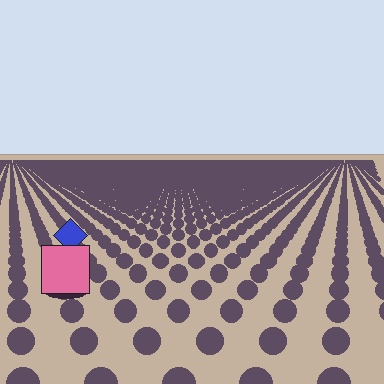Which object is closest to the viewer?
The pink square is closest. The texture marks near it are larger and more spread out.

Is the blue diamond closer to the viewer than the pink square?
No. The pink square is closer — you can tell from the texture gradient: the ground texture is coarser near it.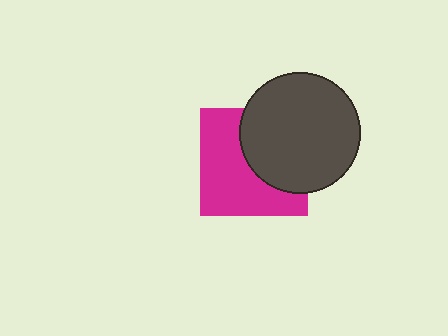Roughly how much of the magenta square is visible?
About half of it is visible (roughly 57%).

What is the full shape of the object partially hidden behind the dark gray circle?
The partially hidden object is a magenta square.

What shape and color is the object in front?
The object in front is a dark gray circle.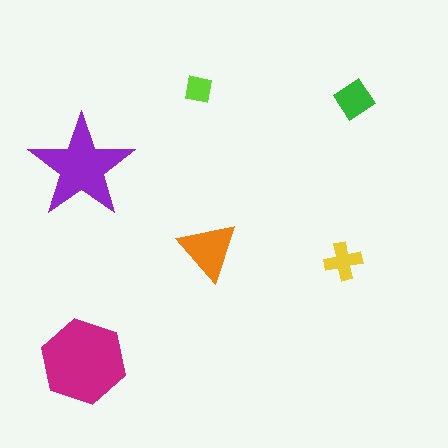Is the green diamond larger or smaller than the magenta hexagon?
Smaller.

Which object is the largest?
The magenta hexagon.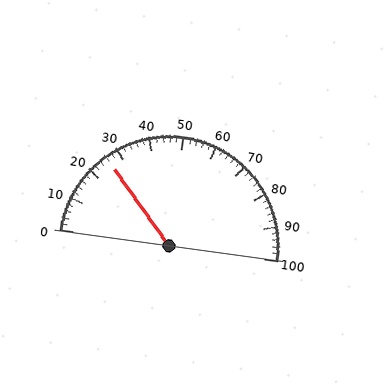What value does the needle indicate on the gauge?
The needle indicates approximately 26.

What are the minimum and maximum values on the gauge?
The gauge ranges from 0 to 100.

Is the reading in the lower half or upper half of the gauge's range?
The reading is in the lower half of the range (0 to 100).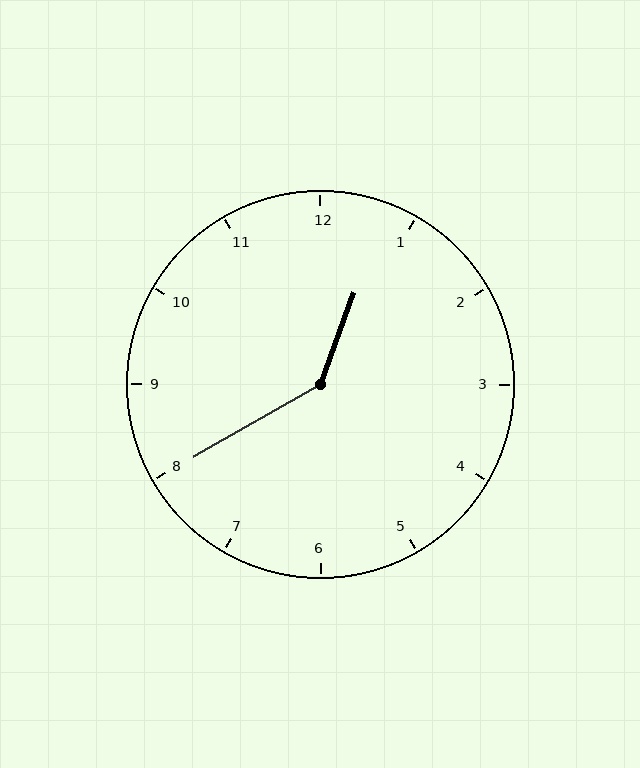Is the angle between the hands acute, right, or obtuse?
It is obtuse.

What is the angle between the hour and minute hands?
Approximately 140 degrees.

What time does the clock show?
12:40.